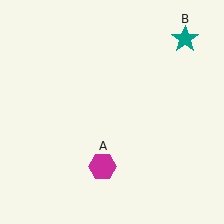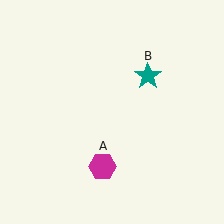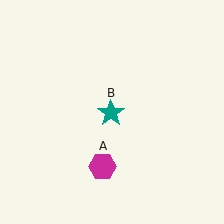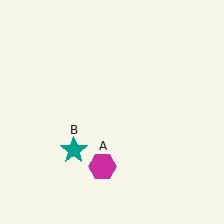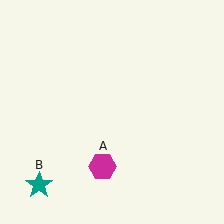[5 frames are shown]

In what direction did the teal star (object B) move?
The teal star (object B) moved down and to the left.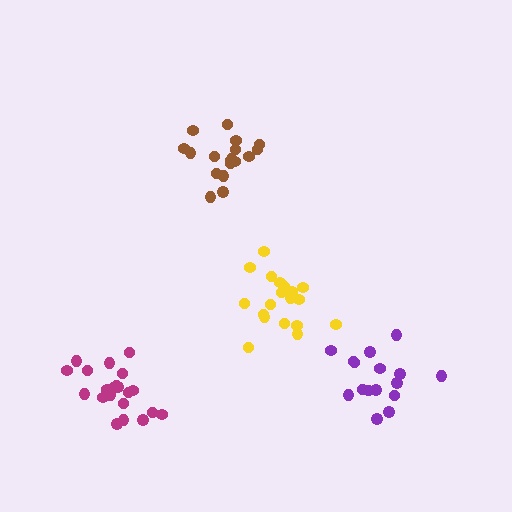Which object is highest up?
The brown cluster is topmost.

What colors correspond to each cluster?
The clusters are colored: yellow, brown, purple, magenta.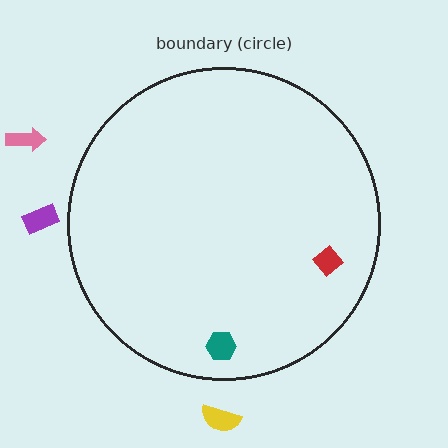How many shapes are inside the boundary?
2 inside, 3 outside.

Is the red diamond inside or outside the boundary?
Inside.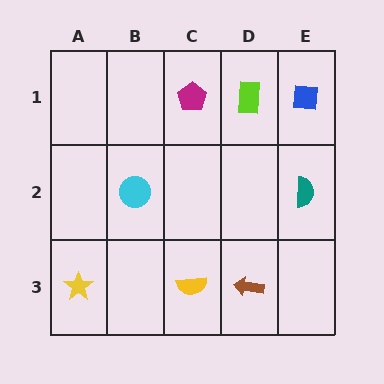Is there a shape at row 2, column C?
No, that cell is empty.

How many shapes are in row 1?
3 shapes.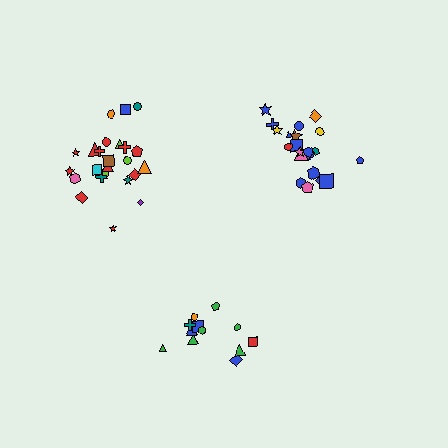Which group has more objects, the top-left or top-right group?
The top-left group.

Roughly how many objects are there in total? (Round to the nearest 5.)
Roughly 60 objects in total.